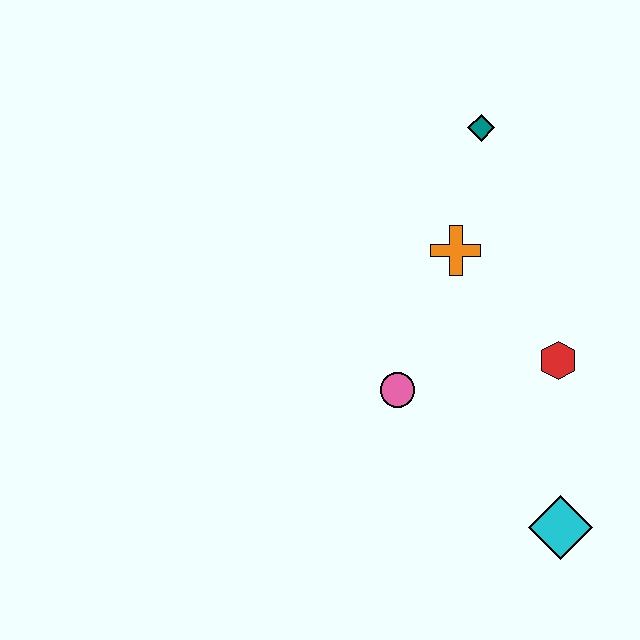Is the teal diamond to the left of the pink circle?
No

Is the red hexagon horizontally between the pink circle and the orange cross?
No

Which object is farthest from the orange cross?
The cyan diamond is farthest from the orange cross.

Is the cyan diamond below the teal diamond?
Yes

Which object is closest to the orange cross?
The teal diamond is closest to the orange cross.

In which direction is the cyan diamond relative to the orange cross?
The cyan diamond is below the orange cross.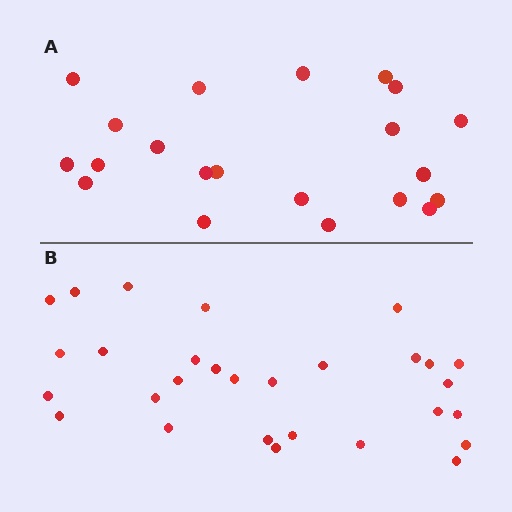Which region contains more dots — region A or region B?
Region B (the bottom region) has more dots.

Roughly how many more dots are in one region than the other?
Region B has roughly 8 or so more dots than region A.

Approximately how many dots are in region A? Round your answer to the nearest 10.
About 20 dots. (The exact count is 21, which rounds to 20.)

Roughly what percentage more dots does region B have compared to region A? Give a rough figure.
About 40% more.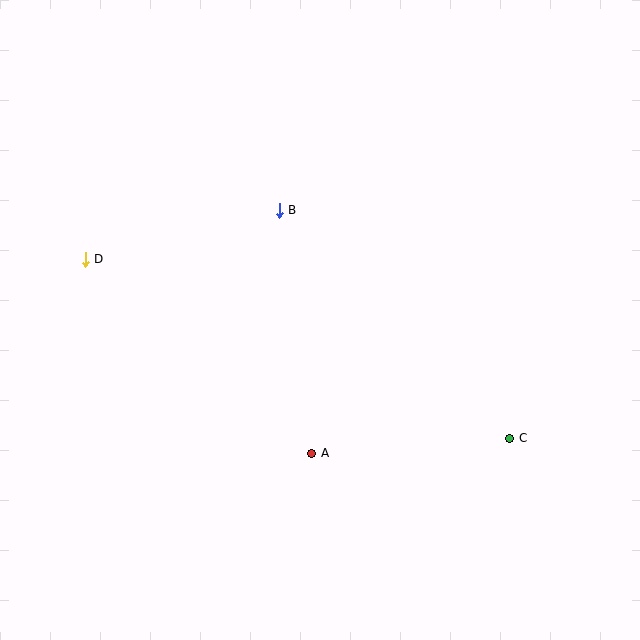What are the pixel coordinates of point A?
Point A is at (312, 453).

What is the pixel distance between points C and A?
The distance between C and A is 198 pixels.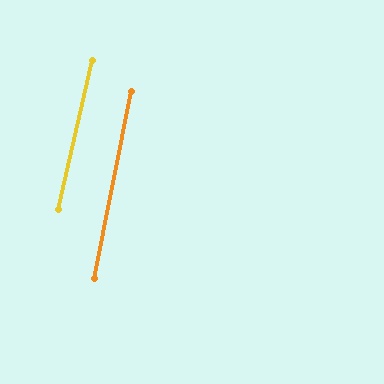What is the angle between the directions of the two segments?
Approximately 2 degrees.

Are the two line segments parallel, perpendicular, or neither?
Parallel — their directions differ by only 1.8°.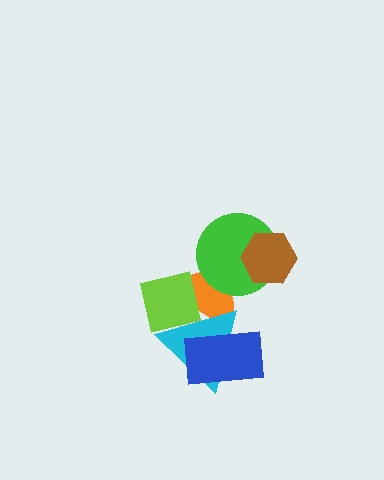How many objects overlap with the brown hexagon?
1 object overlaps with the brown hexagon.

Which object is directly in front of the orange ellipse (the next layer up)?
The lime square is directly in front of the orange ellipse.